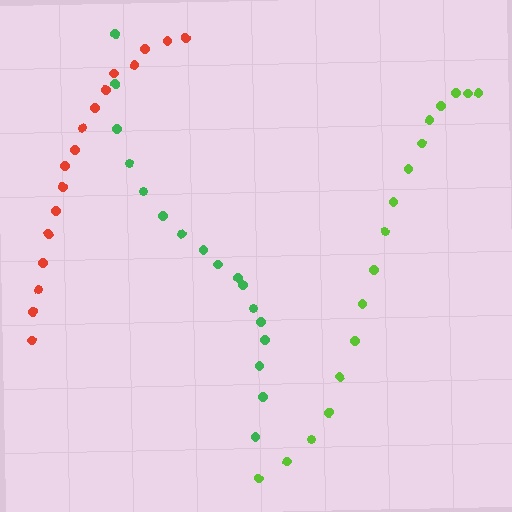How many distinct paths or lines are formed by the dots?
There are 3 distinct paths.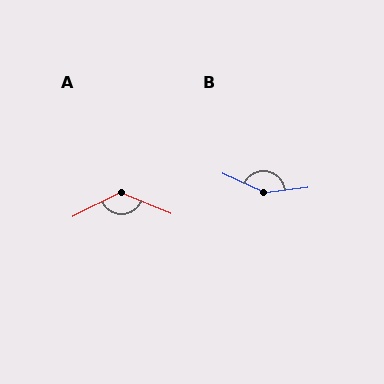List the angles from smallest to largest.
A (131°), B (148°).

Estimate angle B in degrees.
Approximately 148 degrees.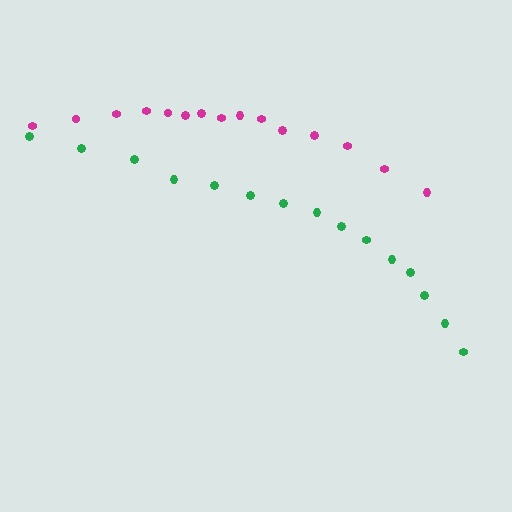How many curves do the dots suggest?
There are 2 distinct paths.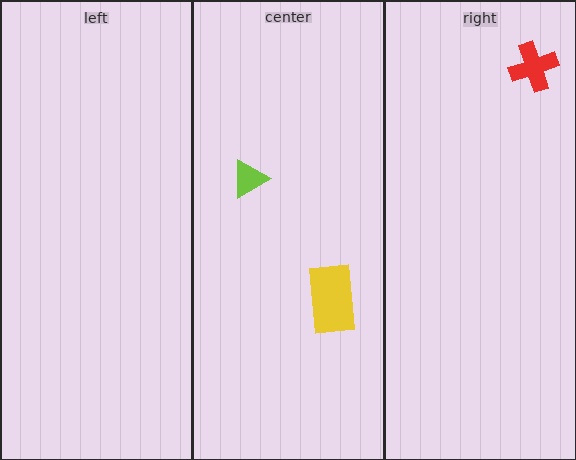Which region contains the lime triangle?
The center region.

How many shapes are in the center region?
2.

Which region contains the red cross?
The right region.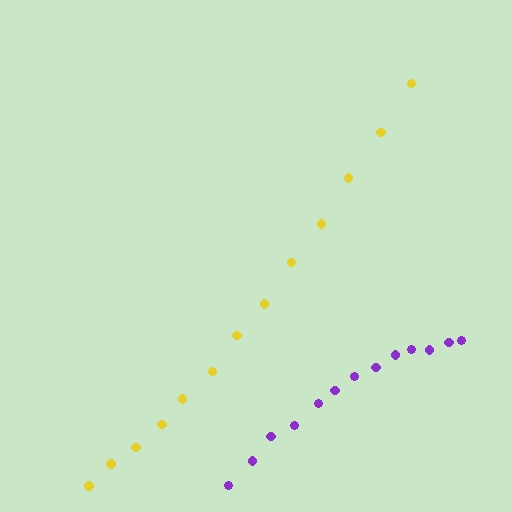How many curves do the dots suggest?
There are 2 distinct paths.